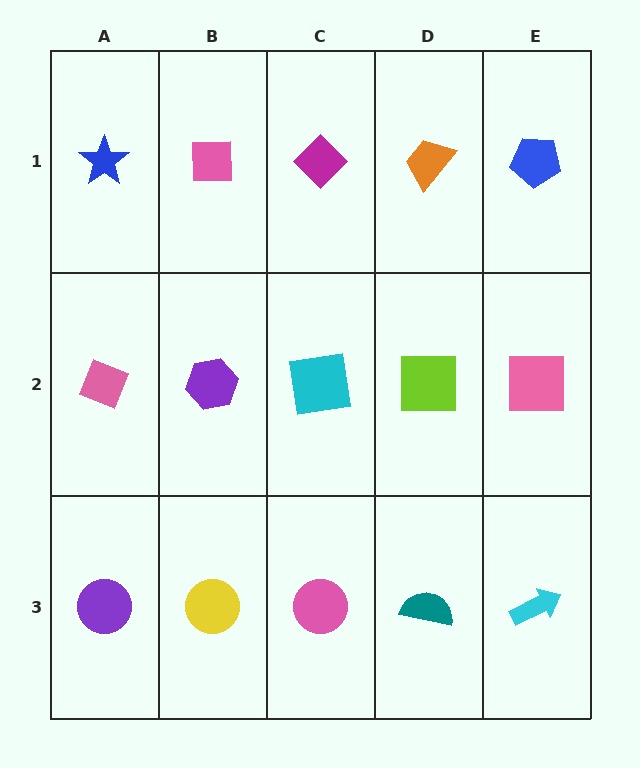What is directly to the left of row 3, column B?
A purple circle.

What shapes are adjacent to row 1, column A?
A pink diamond (row 2, column A), a pink square (row 1, column B).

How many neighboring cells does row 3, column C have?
3.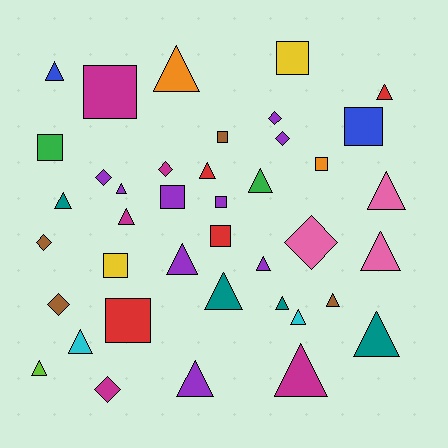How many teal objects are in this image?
There are 4 teal objects.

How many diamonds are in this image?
There are 8 diamonds.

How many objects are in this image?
There are 40 objects.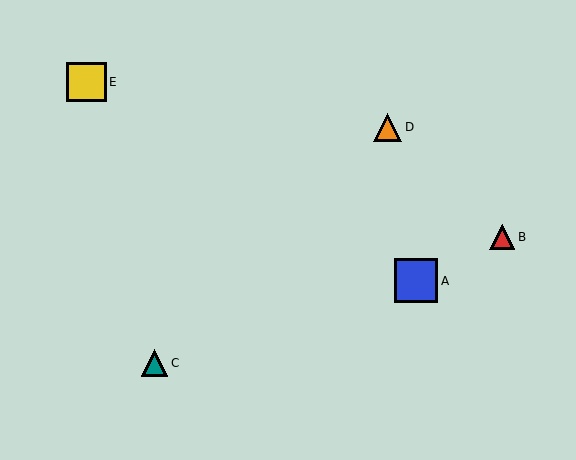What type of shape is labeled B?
Shape B is a red triangle.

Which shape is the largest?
The blue square (labeled A) is the largest.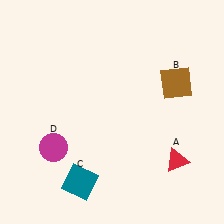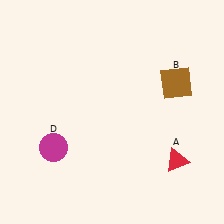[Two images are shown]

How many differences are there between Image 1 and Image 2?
There is 1 difference between the two images.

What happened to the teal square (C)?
The teal square (C) was removed in Image 2. It was in the bottom-left area of Image 1.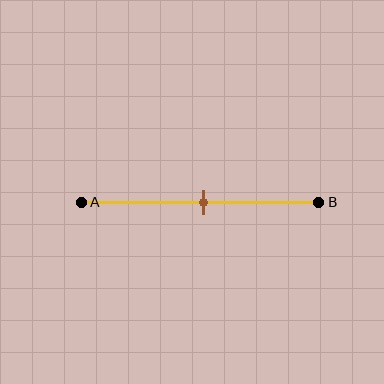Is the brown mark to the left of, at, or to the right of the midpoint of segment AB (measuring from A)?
The brown mark is approximately at the midpoint of segment AB.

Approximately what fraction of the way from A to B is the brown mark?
The brown mark is approximately 50% of the way from A to B.